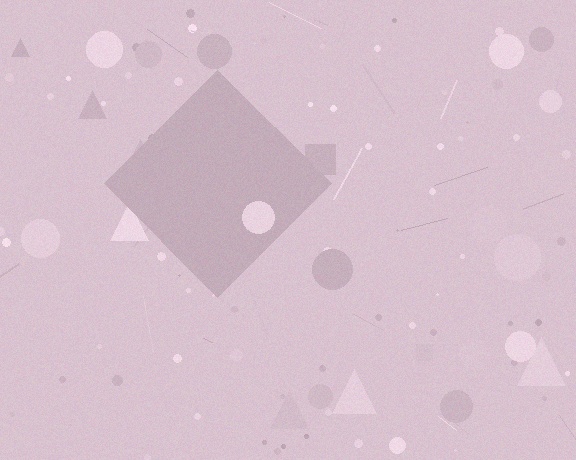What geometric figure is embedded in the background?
A diamond is embedded in the background.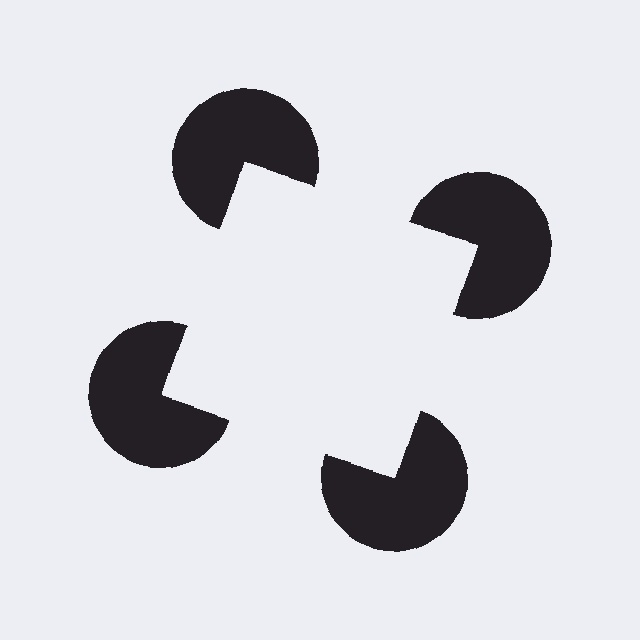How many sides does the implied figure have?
4 sides.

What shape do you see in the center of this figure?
An illusory square — its edges are inferred from the aligned wedge cuts in the pac-man discs, not physically drawn.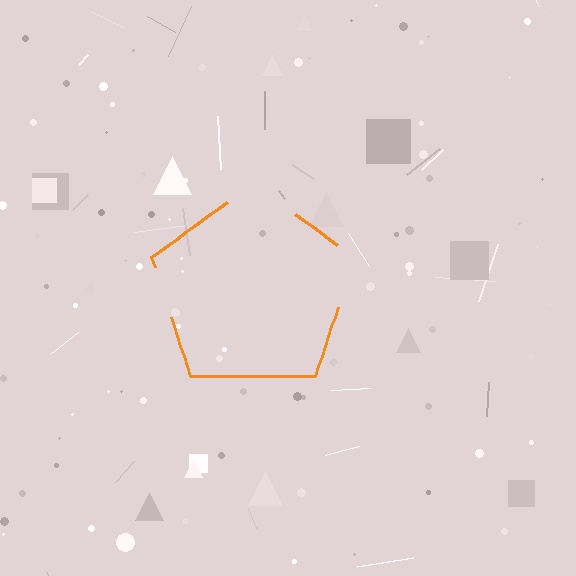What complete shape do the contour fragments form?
The contour fragments form a pentagon.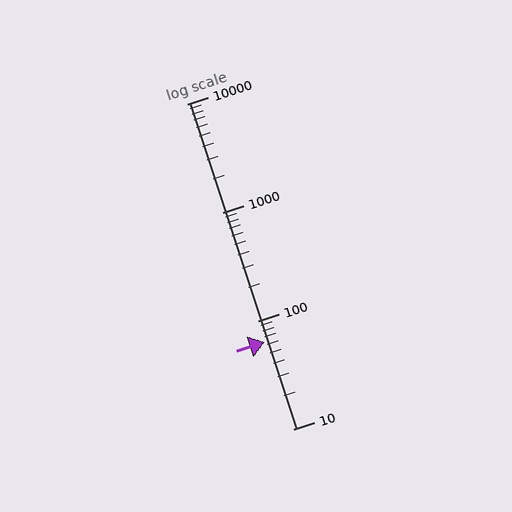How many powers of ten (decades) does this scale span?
The scale spans 3 decades, from 10 to 10000.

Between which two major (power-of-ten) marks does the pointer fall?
The pointer is between 10 and 100.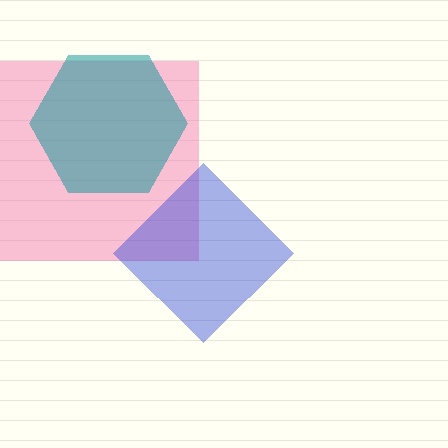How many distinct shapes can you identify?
There are 3 distinct shapes: a pink square, a blue diamond, a teal hexagon.